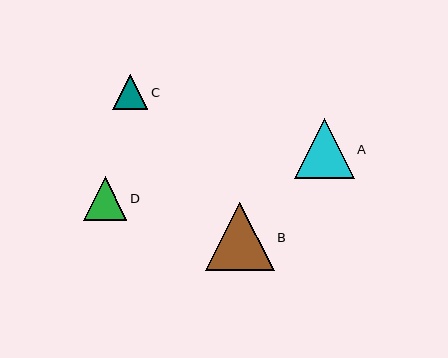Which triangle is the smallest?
Triangle C is the smallest with a size of approximately 35 pixels.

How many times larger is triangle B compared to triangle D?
Triangle B is approximately 1.6 times the size of triangle D.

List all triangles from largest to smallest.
From largest to smallest: B, A, D, C.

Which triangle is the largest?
Triangle B is the largest with a size of approximately 68 pixels.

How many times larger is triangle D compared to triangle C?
Triangle D is approximately 1.2 times the size of triangle C.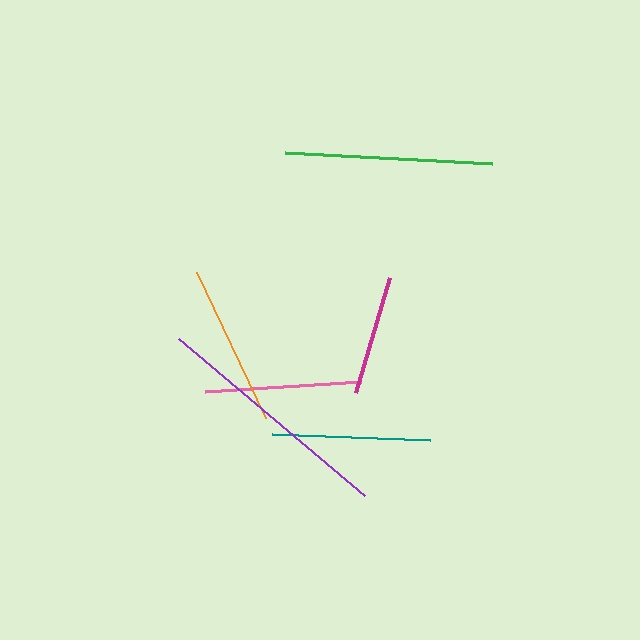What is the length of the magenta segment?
The magenta segment is approximately 120 pixels long.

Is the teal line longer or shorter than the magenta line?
The teal line is longer than the magenta line.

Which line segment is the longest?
The purple line is the longest at approximately 243 pixels.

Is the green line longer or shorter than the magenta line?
The green line is longer than the magenta line.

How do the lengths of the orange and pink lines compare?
The orange and pink lines are approximately the same length.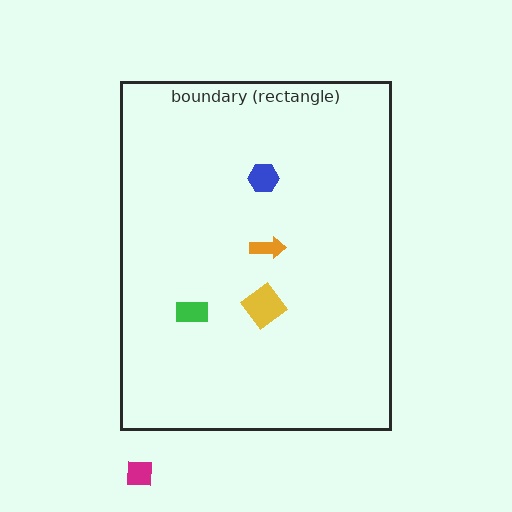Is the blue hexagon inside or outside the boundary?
Inside.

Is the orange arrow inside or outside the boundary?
Inside.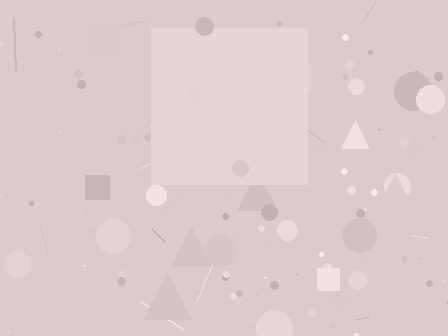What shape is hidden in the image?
A square is hidden in the image.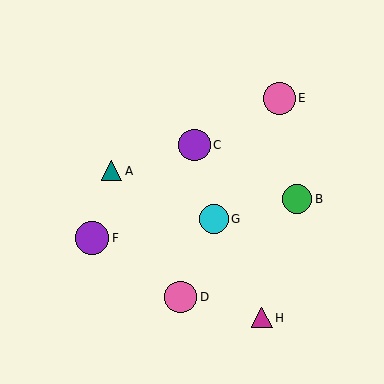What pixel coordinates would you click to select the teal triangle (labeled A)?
Click at (112, 171) to select the teal triangle A.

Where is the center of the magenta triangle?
The center of the magenta triangle is at (262, 318).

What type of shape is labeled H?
Shape H is a magenta triangle.